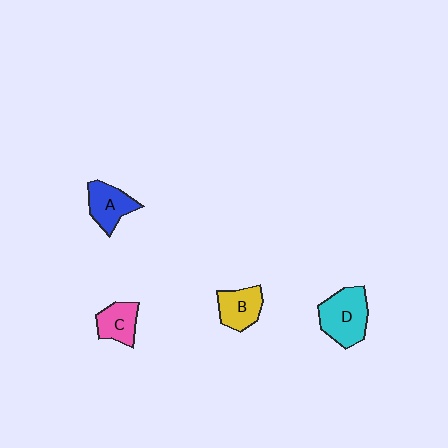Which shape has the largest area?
Shape D (cyan).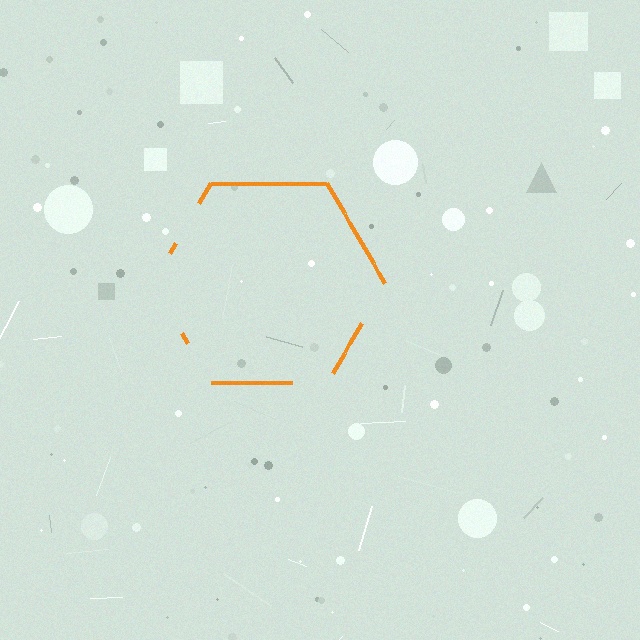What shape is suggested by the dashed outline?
The dashed outline suggests a hexagon.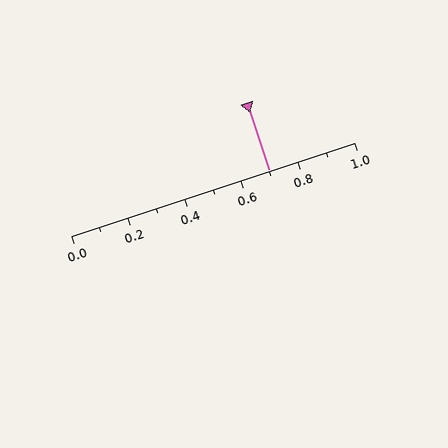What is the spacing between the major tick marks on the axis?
The major ticks are spaced 0.2 apart.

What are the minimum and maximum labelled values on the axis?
The axis runs from 0.0 to 1.0.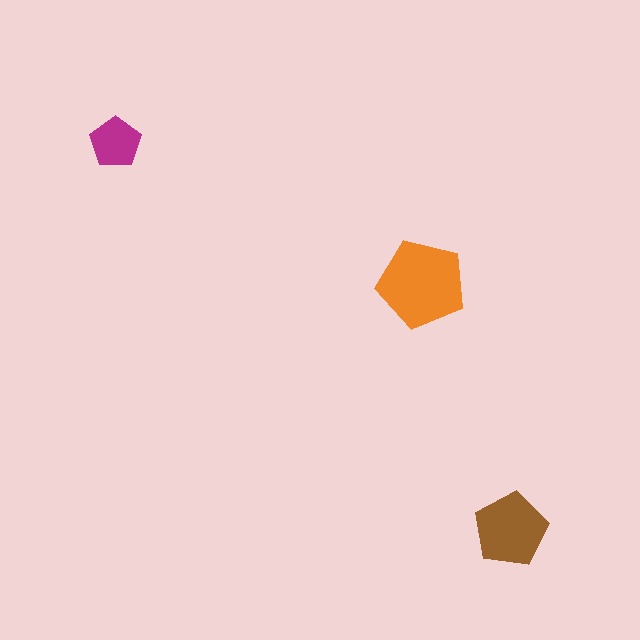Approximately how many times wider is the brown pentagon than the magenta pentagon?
About 1.5 times wider.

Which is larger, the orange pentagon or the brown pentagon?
The orange one.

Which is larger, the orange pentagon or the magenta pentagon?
The orange one.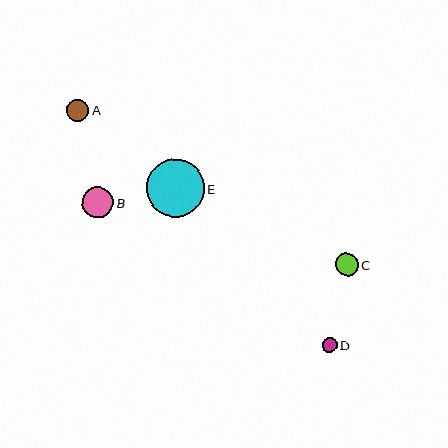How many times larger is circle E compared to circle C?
Circle E is approximately 2.5 times the size of circle C.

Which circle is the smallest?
Circle D is the smallest with a size of approximately 15 pixels.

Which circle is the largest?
Circle E is the largest with a size of approximately 58 pixels.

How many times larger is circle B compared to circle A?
Circle B is approximately 1.3 times the size of circle A.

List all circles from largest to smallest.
From largest to smallest: E, B, C, A, D.